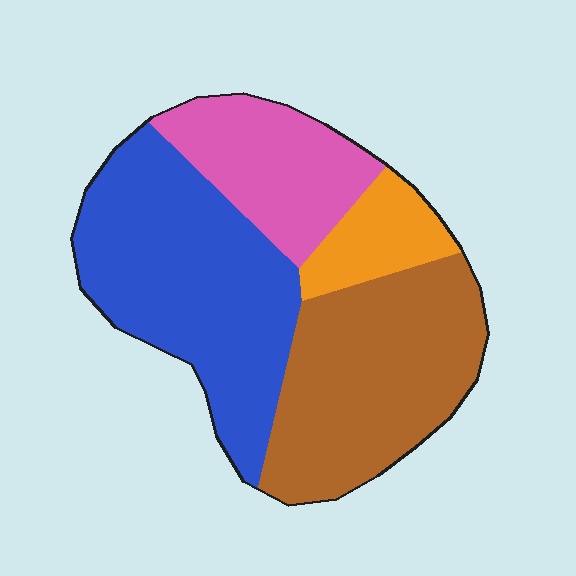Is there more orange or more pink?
Pink.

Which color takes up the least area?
Orange, at roughly 10%.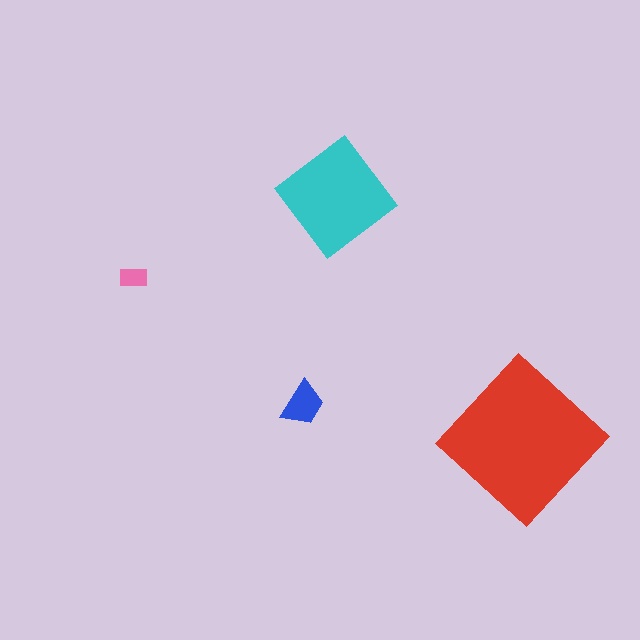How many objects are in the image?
There are 4 objects in the image.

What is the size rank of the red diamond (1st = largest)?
1st.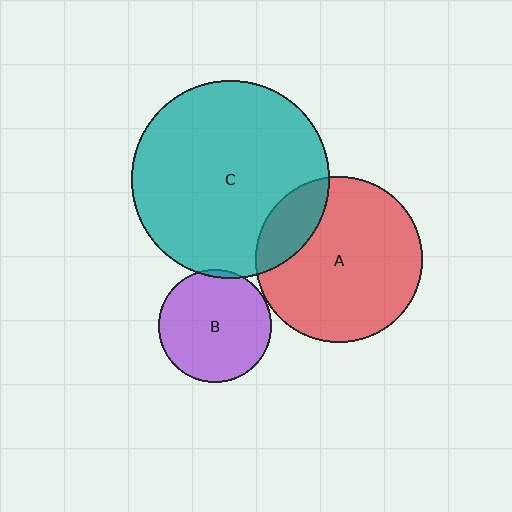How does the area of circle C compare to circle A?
Approximately 1.4 times.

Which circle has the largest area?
Circle C (teal).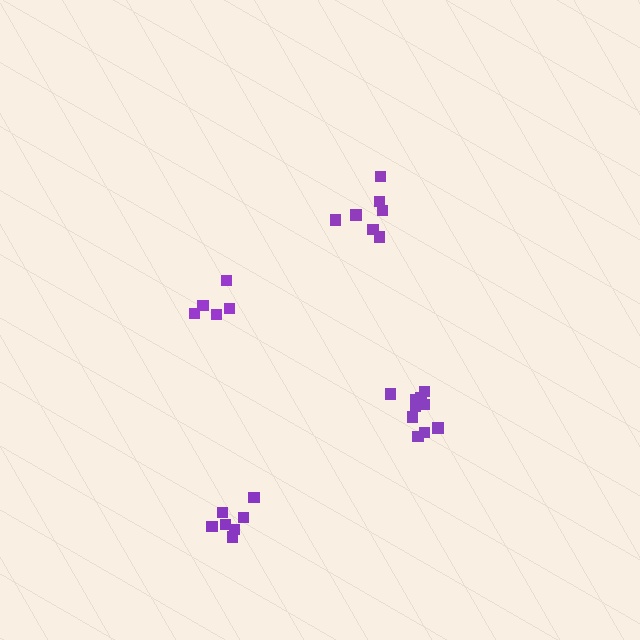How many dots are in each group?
Group 1: 5 dots, Group 2: 10 dots, Group 3: 7 dots, Group 4: 7 dots (29 total).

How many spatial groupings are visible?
There are 4 spatial groupings.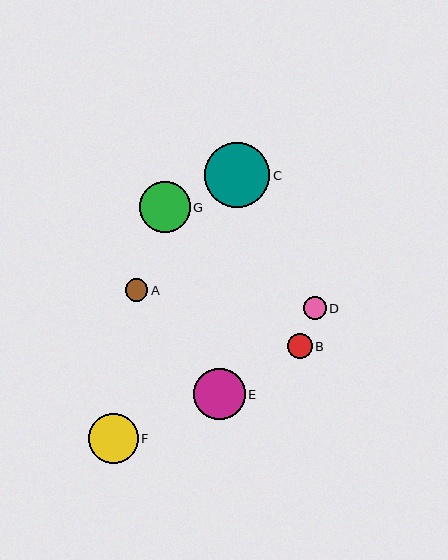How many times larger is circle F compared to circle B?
Circle F is approximately 2.0 times the size of circle B.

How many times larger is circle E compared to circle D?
Circle E is approximately 2.3 times the size of circle D.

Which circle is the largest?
Circle C is the largest with a size of approximately 65 pixels.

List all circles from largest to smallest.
From largest to smallest: C, E, G, F, B, D, A.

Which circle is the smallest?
Circle A is the smallest with a size of approximately 22 pixels.